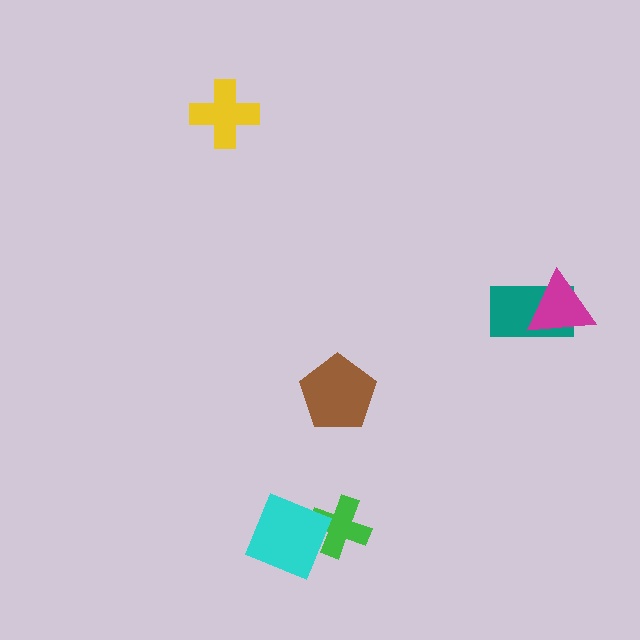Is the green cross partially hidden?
Yes, it is partially covered by another shape.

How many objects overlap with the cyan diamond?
1 object overlaps with the cyan diamond.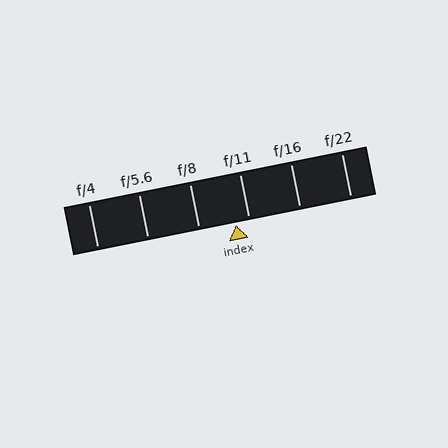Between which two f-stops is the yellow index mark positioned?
The index mark is between f/8 and f/11.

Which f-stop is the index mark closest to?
The index mark is closest to f/11.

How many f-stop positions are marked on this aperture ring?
There are 6 f-stop positions marked.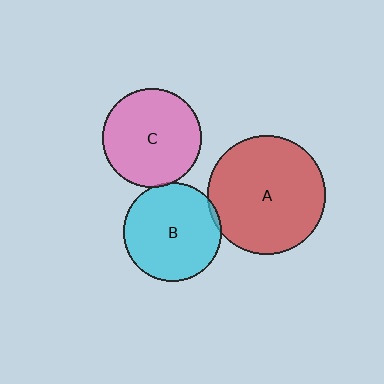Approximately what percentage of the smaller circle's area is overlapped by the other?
Approximately 5%.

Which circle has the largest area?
Circle A (red).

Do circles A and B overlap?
Yes.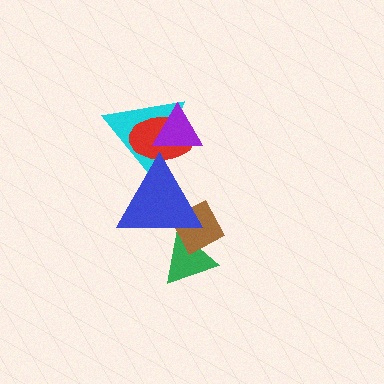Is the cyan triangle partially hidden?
Yes, it is partially covered by another shape.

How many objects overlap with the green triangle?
2 objects overlap with the green triangle.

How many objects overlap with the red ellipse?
3 objects overlap with the red ellipse.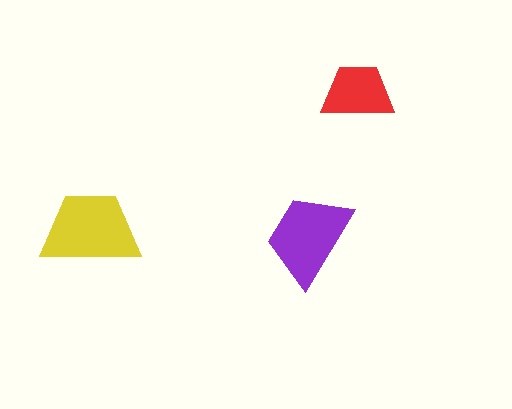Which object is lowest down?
The purple trapezoid is bottommost.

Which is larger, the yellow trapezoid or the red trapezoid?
The yellow one.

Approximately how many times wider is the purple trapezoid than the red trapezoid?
About 1.5 times wider.